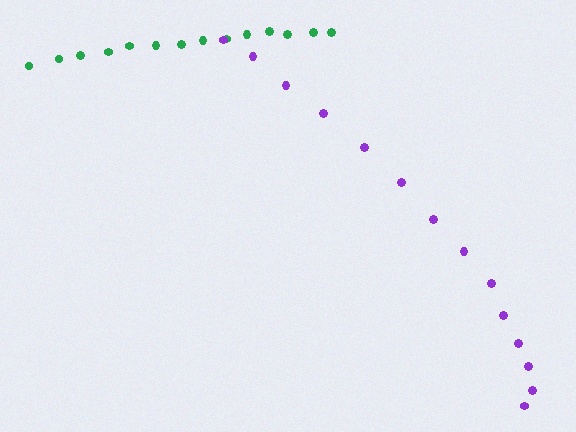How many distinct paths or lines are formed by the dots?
There are 2 distinct paths.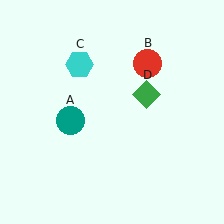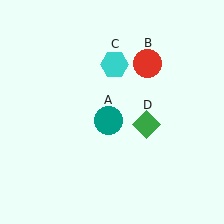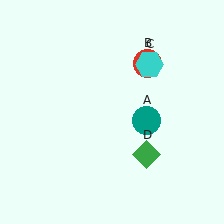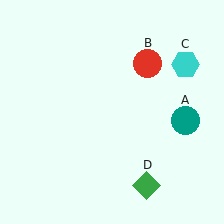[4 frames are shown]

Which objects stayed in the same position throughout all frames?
Red circle (object B) remained stationary.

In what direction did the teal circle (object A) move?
The teal circle (object A) moved right.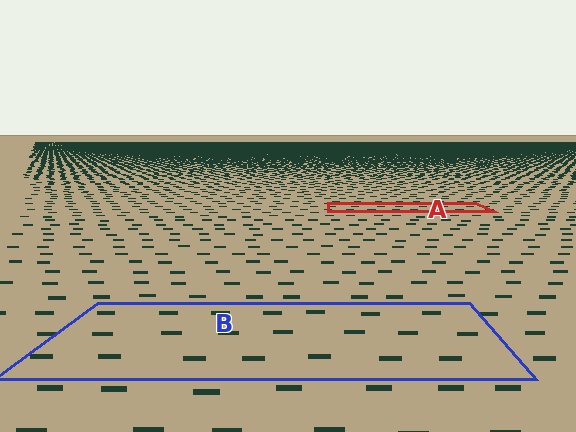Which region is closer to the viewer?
Region B is closer. The texture elements there are larger and more spread out.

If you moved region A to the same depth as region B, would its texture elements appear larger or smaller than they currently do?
They would appear larger. At a closer depth, the same texture elements are projected at a bigger on-screen size.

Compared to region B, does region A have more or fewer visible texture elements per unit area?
Region A has more texture elements per unit area — they are packed more densely because it is farther away.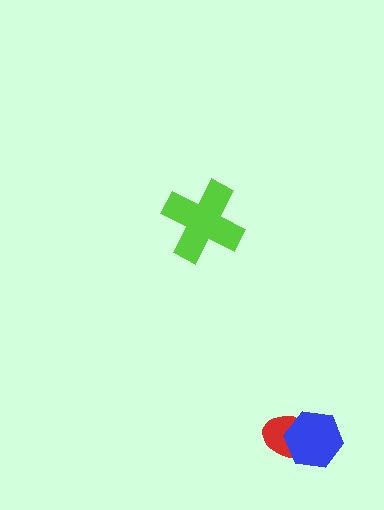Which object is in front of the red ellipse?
The blue hexagon is in front of the red ellipse.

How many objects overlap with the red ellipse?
1 object overlaps with the red ellipse.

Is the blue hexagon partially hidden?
No, no other shape covers it.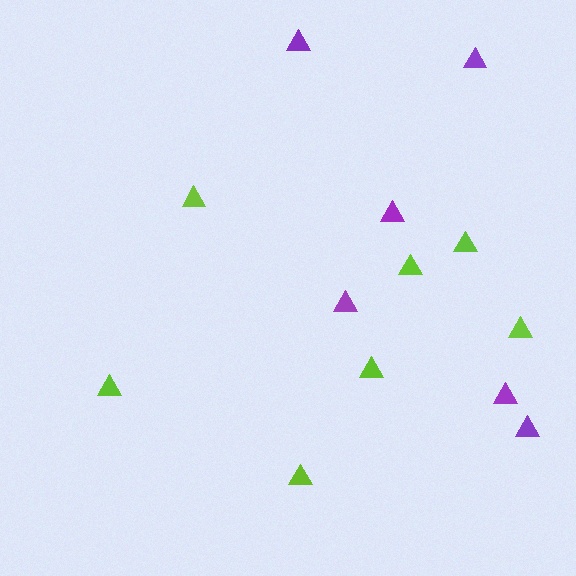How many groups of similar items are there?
There are 2 groups: one group of lime triangles (7) and one group of purple triangles (6).